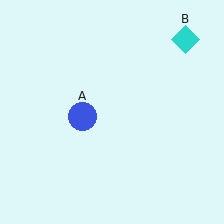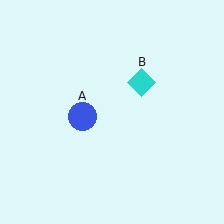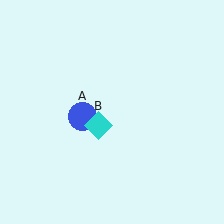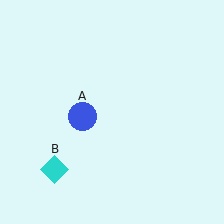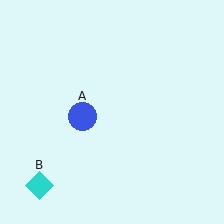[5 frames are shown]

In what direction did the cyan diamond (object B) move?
The cyan diamond (object B) moved down and to the left.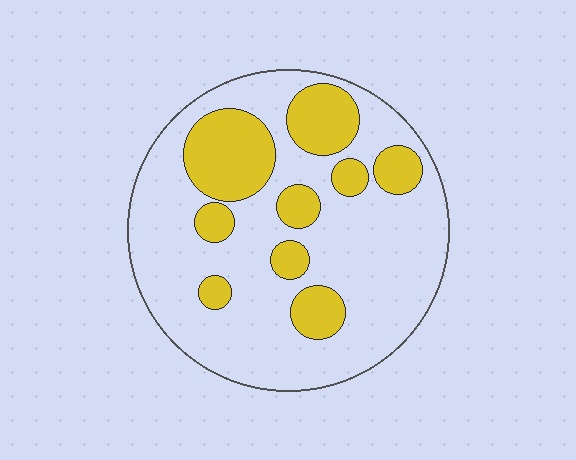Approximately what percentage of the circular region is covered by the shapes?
Approximately 25%.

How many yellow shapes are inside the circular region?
9.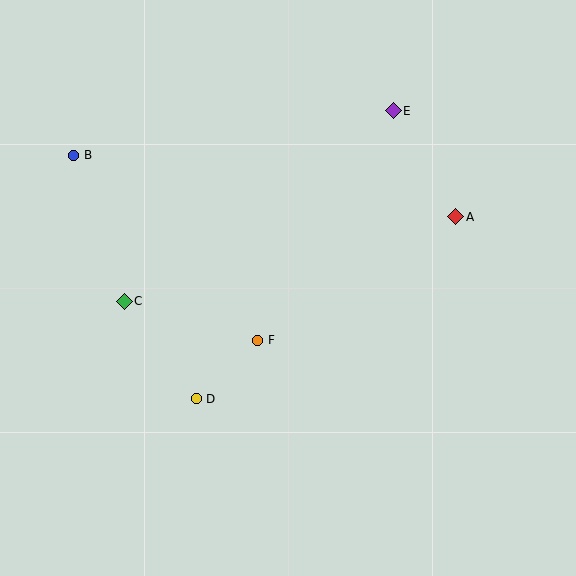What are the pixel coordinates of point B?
Point B is at (74, 155).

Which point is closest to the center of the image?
Point F at (258, 340) is closest to the center.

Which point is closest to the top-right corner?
Point E is closest to the top-right corner.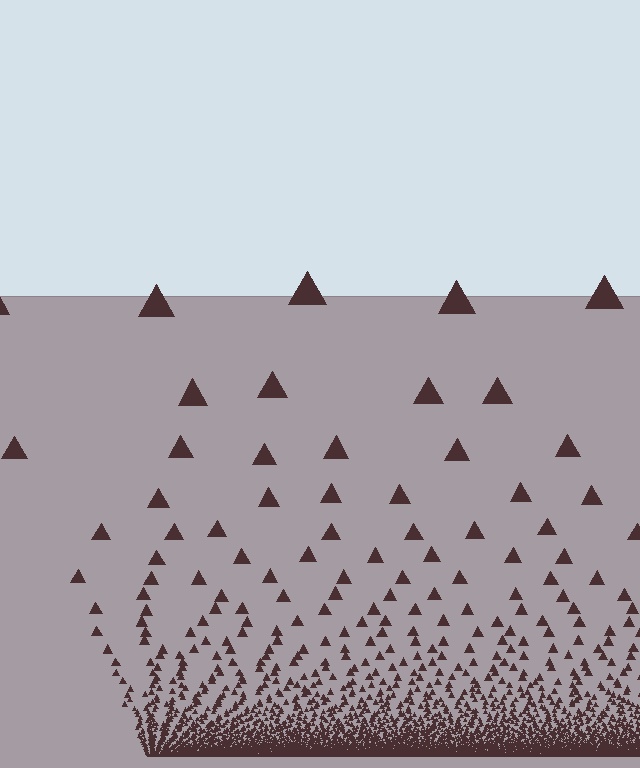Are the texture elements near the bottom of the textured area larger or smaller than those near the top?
Smaller. The gradient is inverted — elements near the bottom are smaller and denser.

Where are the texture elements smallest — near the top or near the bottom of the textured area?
Near the bottom.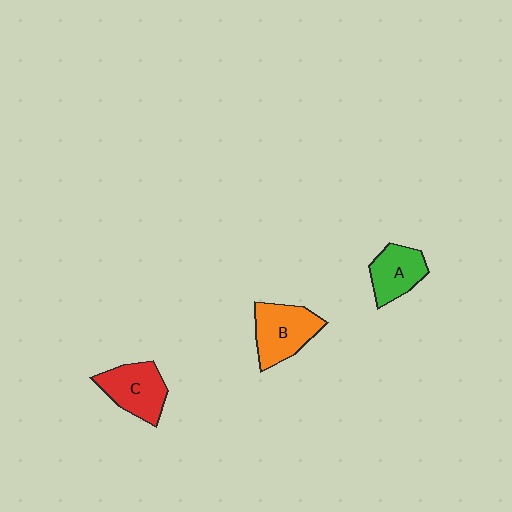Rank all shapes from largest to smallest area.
From largest to smallest: B (orange), C (red), A (green).